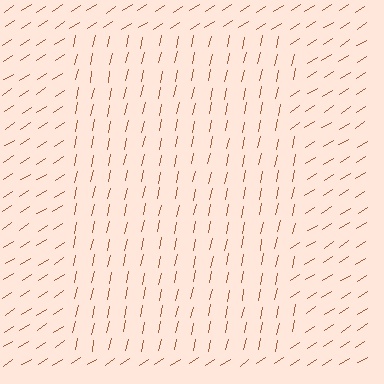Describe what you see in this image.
The image is filled with small brown line segments. A rectangle region in the image has lines oriented differently from the surrounding lines, creating a visible texture boundary.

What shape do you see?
I see a rectangle.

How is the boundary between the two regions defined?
The boundary is defined purely by a change in line orientation (approximately 45 degrees difference). All lines are the same color and thickness.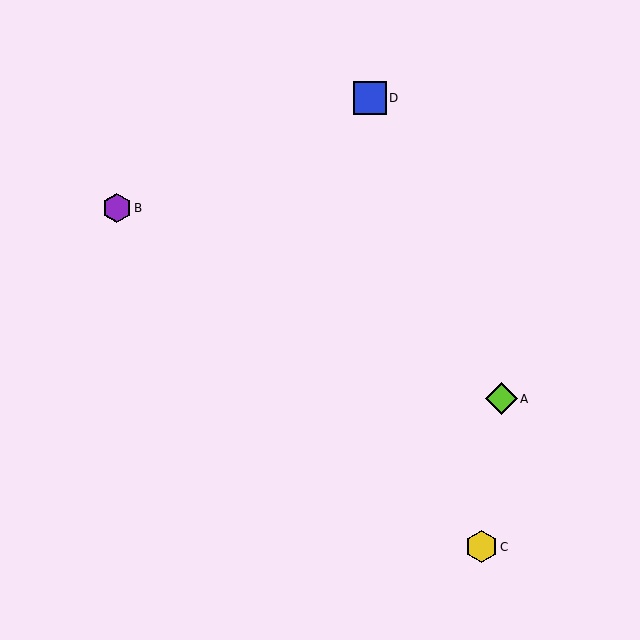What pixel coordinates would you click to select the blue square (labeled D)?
Click at (370, 98) to select the blue square D.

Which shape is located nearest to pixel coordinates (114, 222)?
The purple hexagon (labeled B) at (117, 208) is nearest to that location.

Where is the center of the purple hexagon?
The center of the purple hexagon is at (117, 208).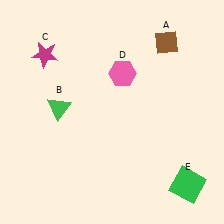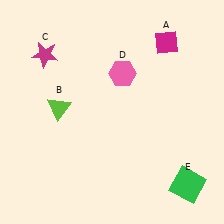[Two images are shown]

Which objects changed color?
A changed from brown to magenta. B changed from green to lime.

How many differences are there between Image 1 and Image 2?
There are 2 differences between the two images.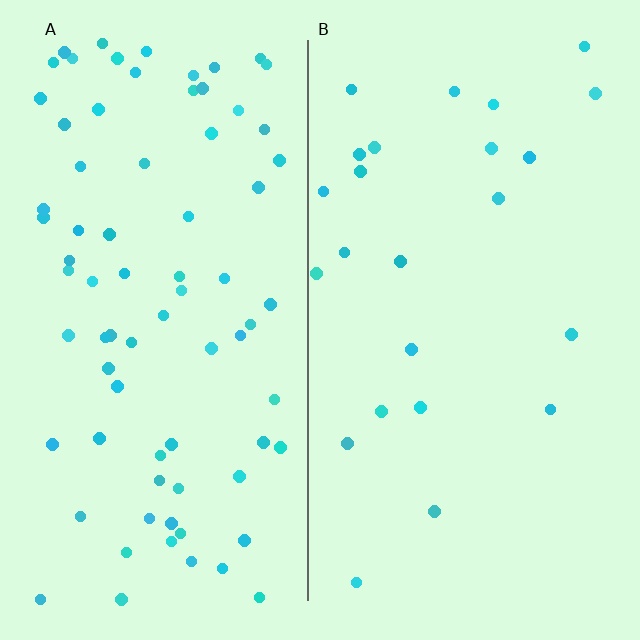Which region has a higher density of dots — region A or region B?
A (the left).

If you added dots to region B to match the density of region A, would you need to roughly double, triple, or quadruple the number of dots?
Approximately triple.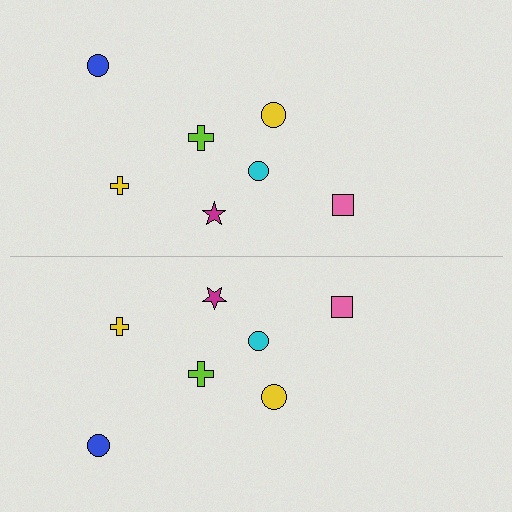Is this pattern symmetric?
Yes, this pattern has bilateral (reflection) symmetry.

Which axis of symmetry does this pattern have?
The pattern has a horizontal axis of symmetry running through the center of the image.